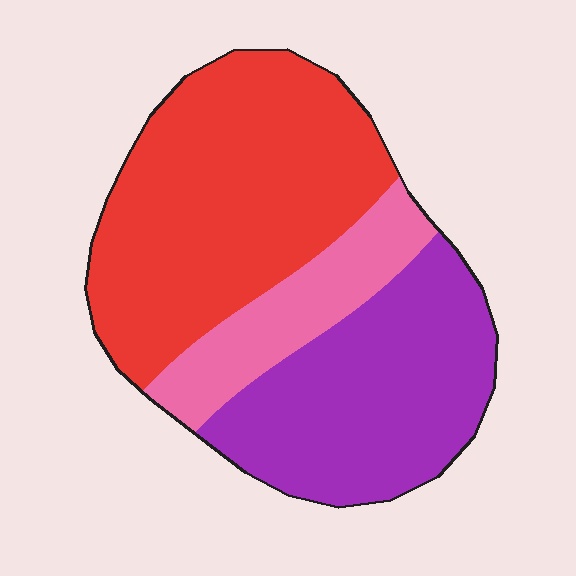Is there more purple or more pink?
Purple.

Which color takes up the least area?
Pink, at roughly 15%.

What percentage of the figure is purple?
Purple takes up between a third and a half of the figure.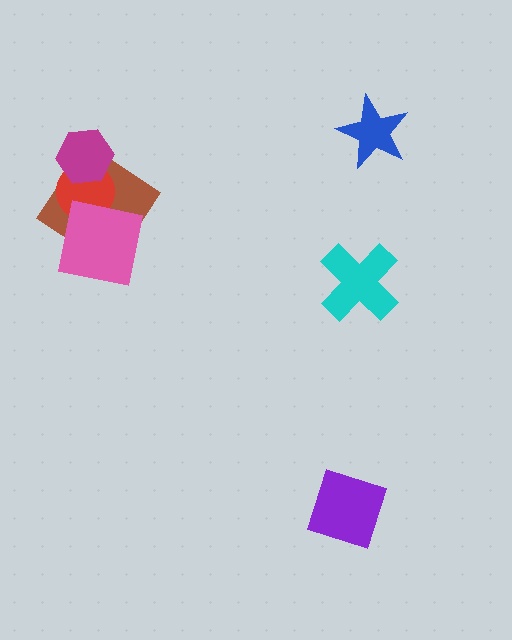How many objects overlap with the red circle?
3 objects overlap with the red circle.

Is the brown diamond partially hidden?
Yes, it is partially covered by another shape.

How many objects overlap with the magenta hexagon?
2 objects overlap with the magenta hexagon.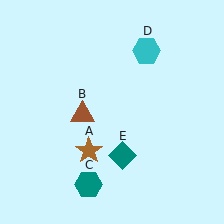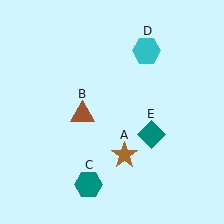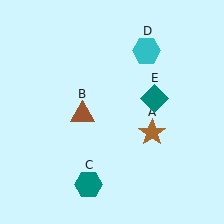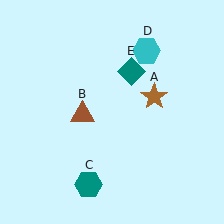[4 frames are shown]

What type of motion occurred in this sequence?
The brown star (object A), teal diamond (object E) rotated counterclockwise around the center of the scene.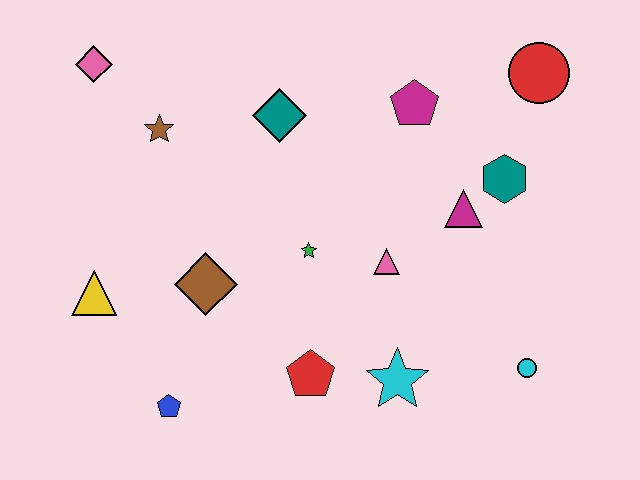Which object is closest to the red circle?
The teal hexagon is closest to the red circle.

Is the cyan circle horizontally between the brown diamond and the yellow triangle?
No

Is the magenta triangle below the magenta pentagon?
Yes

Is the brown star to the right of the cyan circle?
No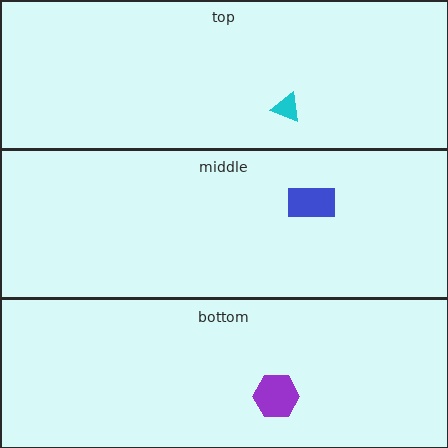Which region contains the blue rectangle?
The middle region.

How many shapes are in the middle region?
1.